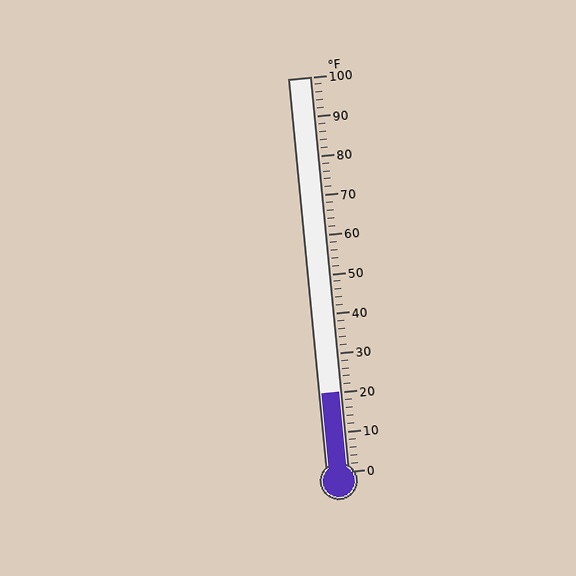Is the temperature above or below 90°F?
The temperature is below 90°F.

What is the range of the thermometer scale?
The thermometer scale ranges from 0°F to 100°F.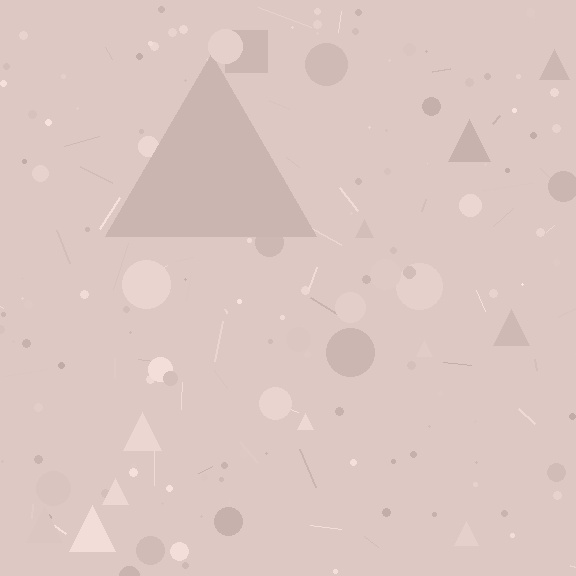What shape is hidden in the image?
A triangle is hidden in the image.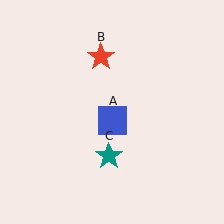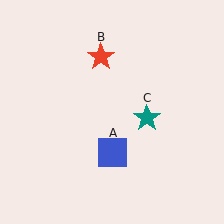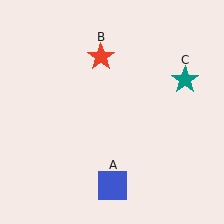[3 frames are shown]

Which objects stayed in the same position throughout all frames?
Red star (object B) remained stationary.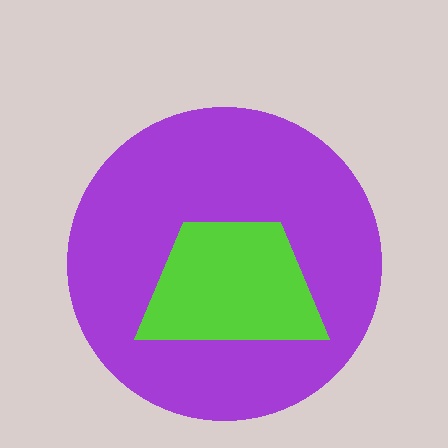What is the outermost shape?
The purple circle.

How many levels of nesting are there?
2.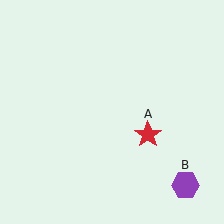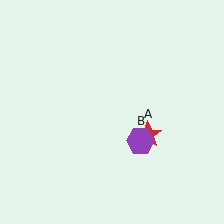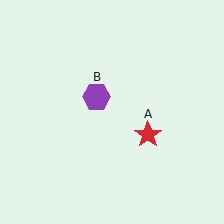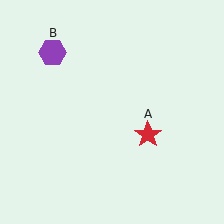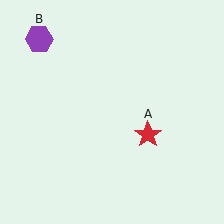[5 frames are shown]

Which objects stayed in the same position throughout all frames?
Red star (object A) remained stationary.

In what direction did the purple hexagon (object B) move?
The purple hexagon (object B) moved up and to the left.